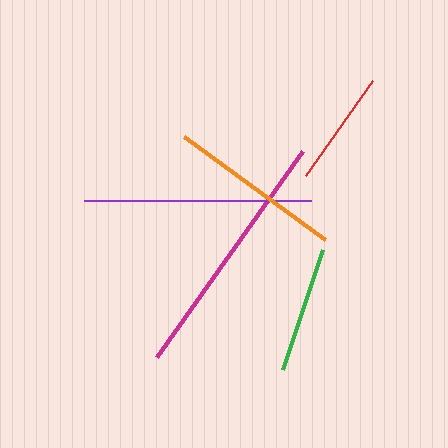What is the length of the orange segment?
The orange segment is approximately 175 pixels long.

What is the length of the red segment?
The red segment is approximately 117 pixels long.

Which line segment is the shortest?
The red line is the shortest at approximately 117 pixels.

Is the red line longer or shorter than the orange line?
The orange line is longer than the red line.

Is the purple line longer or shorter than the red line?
The purple line is longer than the red line.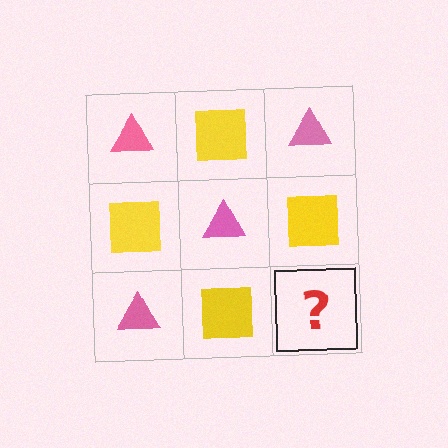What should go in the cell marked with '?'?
The missing cell should contain a pink triangle.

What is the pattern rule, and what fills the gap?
The rule is that it alternates pink triangle and yellow square in a checkerboard pattern. The gap should be filled with a pink triangle.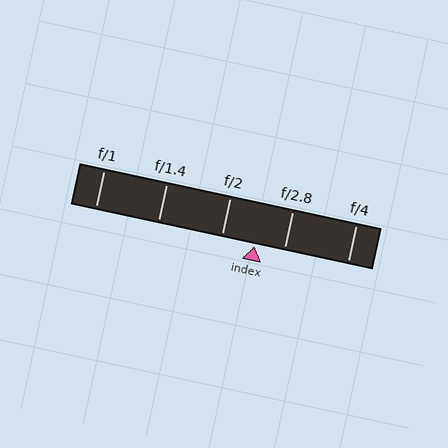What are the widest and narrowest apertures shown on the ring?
The widest aperture shown is f/1 and the narrowest is f/4.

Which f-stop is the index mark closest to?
The index mark is closest to f/2.8.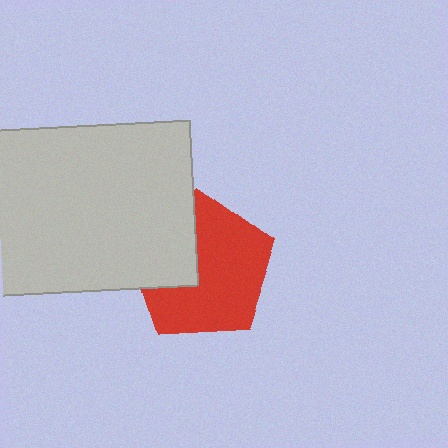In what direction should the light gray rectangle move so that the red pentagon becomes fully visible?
The light gray rectangle should move left. That is the shortest direction to clear the overlap and leave the red pentagon fully visible.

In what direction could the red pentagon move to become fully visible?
The red pentagon could move right. That would shift it out from behind the light gray rectangle entirely.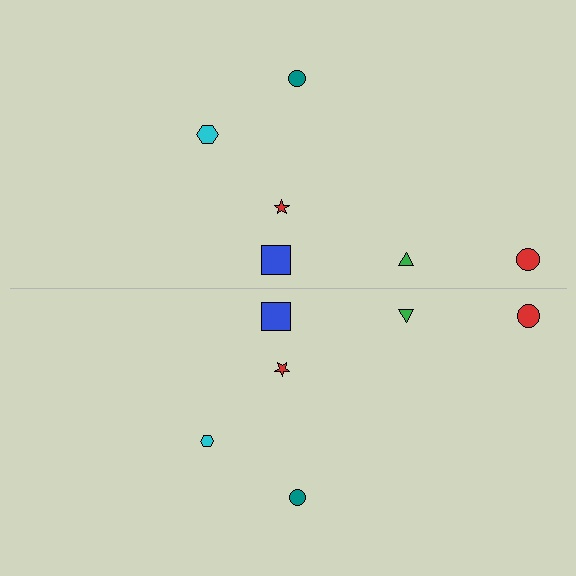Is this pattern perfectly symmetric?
No, the pattern is not perfectly symmetric. The cyan hexagon on the bottom side has a different size than its mirror counterpart.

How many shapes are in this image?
There are 12 shapes in this image.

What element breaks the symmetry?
The cyan hexagon on the bottom side has a different size than its mirror counterpart.